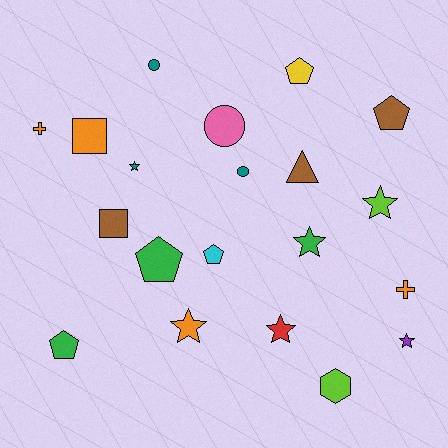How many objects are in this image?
There are 20 objects.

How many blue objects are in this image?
There are no blue objects.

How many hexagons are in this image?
There is 1 hexagon.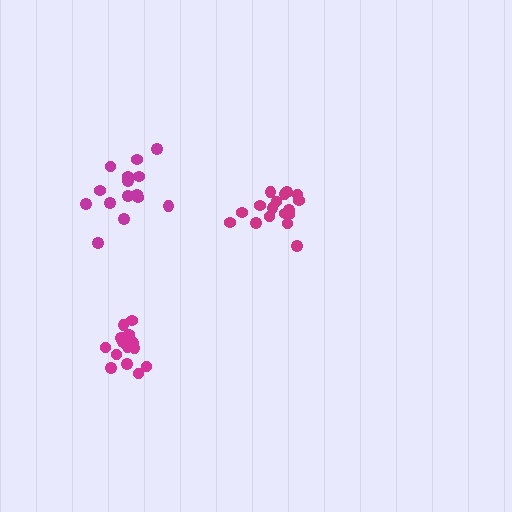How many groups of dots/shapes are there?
There are 3 groups.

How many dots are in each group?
Group 1: 14 dots, Group 2: 15 dots, Group 3: 17 dots (46 total).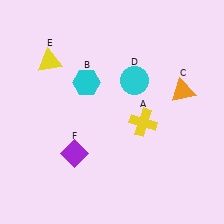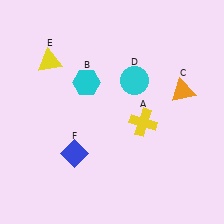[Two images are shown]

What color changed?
The diamond (F) changed from purple in Image 1 to blue in Image 2.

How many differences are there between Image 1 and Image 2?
There is 1 difference between the two images.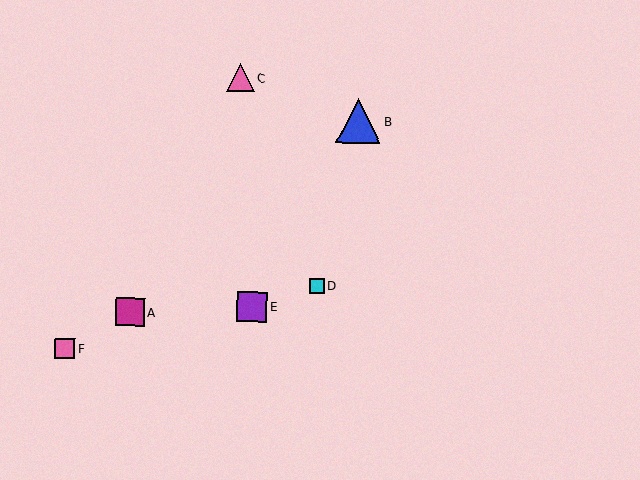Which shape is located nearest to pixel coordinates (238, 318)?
The purple square (labeled E) at (252, 307) is nearest to that location.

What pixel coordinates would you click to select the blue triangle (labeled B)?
Click at (358, 121) to select the blue triangle B.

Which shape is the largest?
The blue triangle (labeled B) is the largest.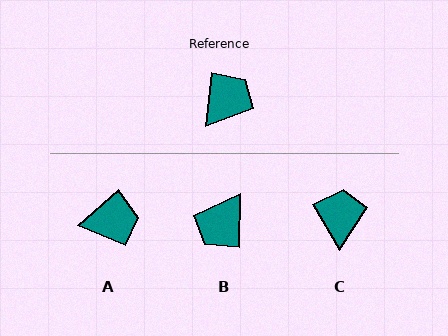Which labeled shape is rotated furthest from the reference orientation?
B, about 175 degrees away.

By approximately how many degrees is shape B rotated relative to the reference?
Approximately 175 degrees clockwise.